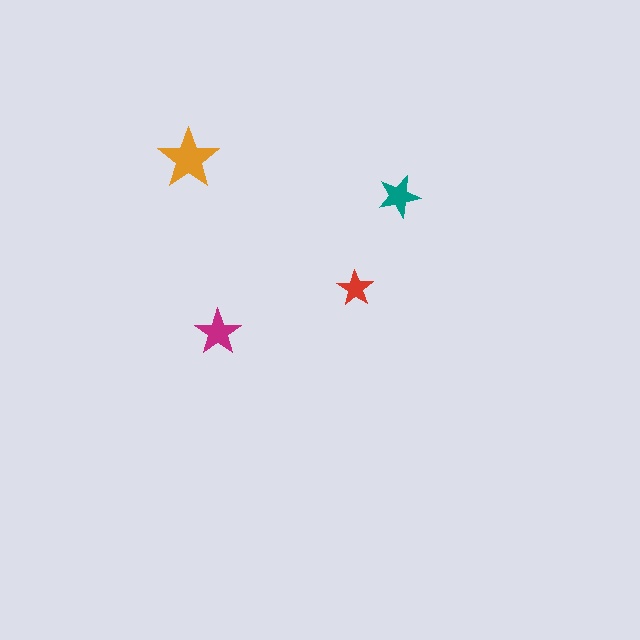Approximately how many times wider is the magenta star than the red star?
About 1.5 times wider.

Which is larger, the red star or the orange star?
The orange one.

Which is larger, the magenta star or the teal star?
The magenta one.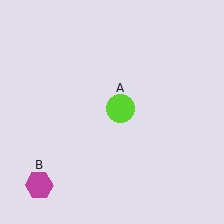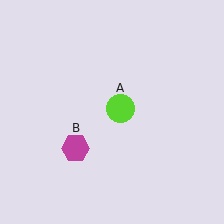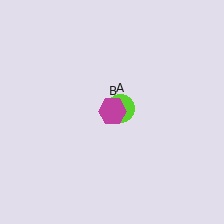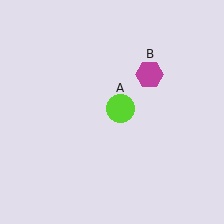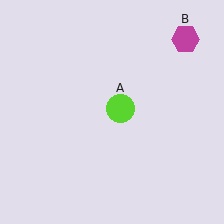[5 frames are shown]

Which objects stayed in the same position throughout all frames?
Lime circle (object A) remained stationary.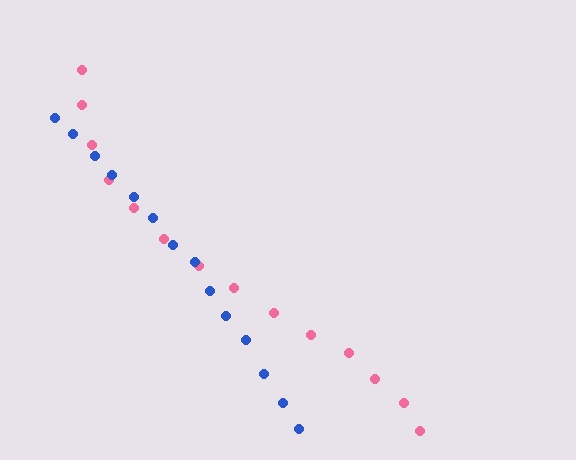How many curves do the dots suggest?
There are 2 distinct paths.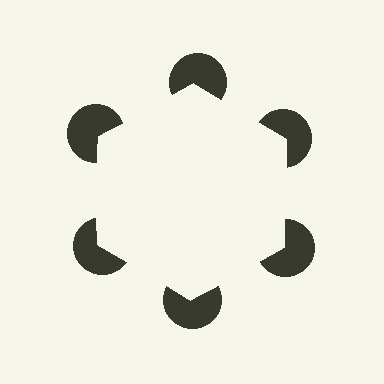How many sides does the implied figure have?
6 sides.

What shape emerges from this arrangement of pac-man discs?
An illusory hexagon — its edges are inferred from the aligned wedge cuts in the pac-man discs, not physically drawn.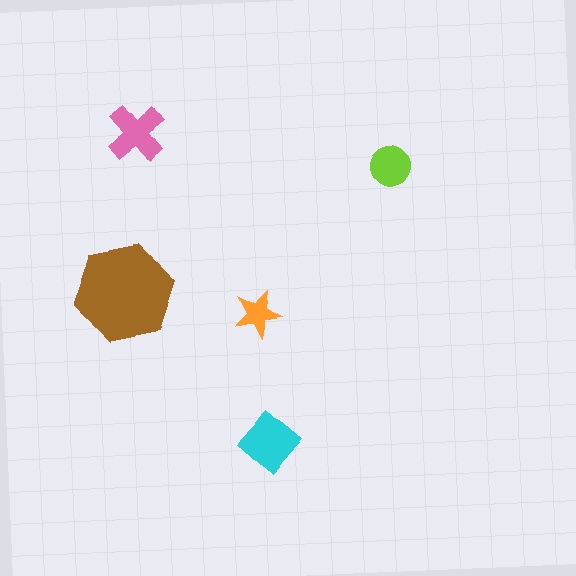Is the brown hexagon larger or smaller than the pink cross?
Larger.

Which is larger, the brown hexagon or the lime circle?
The brown hexagon.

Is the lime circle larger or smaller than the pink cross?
Smaller.